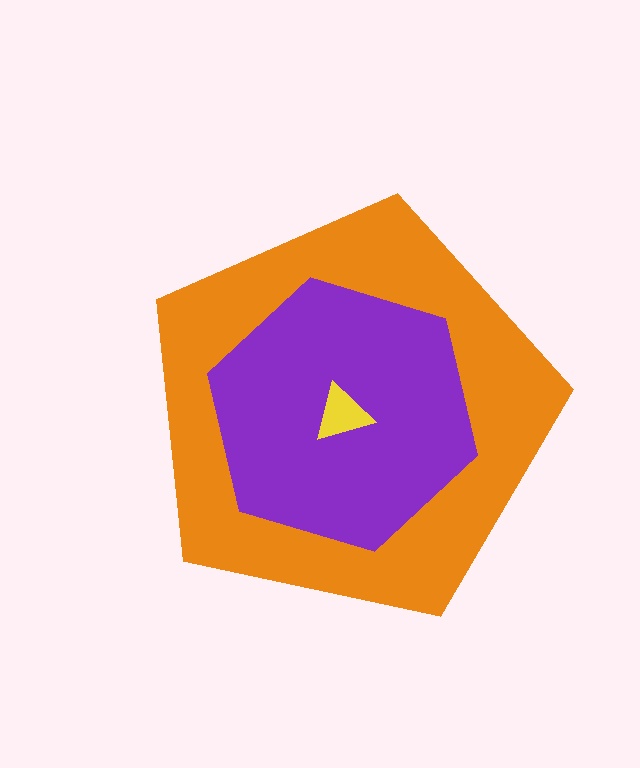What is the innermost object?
The yellow triangle.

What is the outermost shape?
The orange pentagon.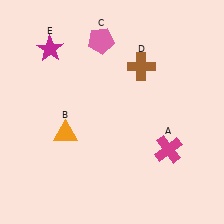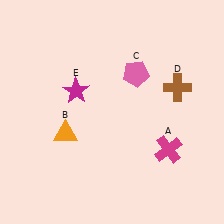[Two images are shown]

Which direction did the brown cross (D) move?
The brown cross (D) moved right.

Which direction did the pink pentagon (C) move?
The pink pentagon (C) moved right.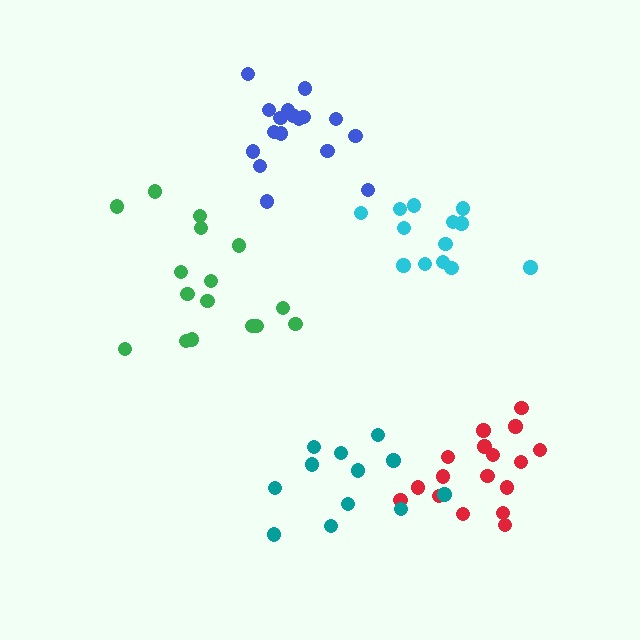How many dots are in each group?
Group 1: 16 dots, Group 2: 17 dots, Group 3: 13 dots, Group 4: 17 dots, Group 5: 12 dots (75 total).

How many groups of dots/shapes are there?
There are 5 groups.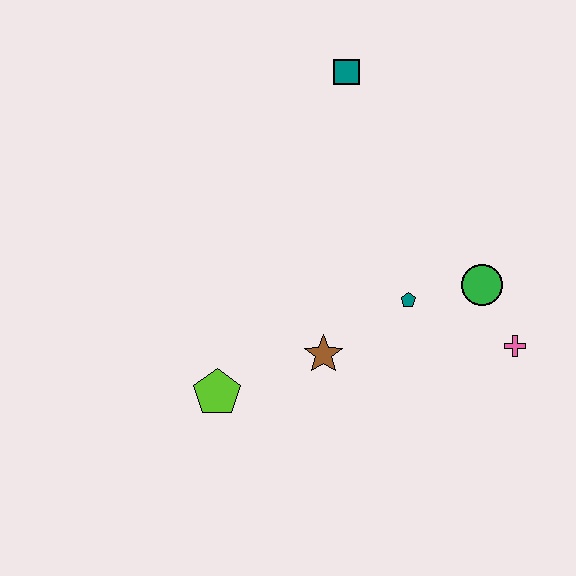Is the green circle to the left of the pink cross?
Yes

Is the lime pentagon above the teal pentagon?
No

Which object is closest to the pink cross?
The green circle is closest to the pink cross.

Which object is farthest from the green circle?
The lime pentagon is farthest from the green circle.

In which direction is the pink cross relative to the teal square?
The pink cross is below the teal square.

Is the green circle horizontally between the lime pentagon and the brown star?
No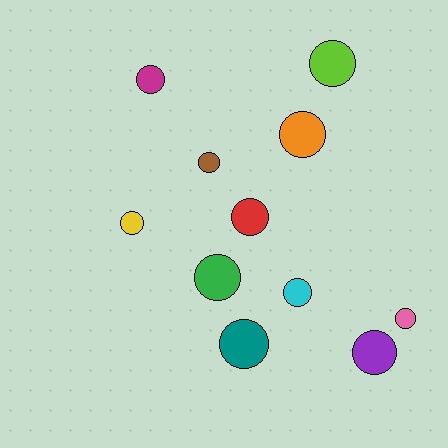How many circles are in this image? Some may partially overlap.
There are 11 circles.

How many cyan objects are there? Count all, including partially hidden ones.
There is 1 cyan object.